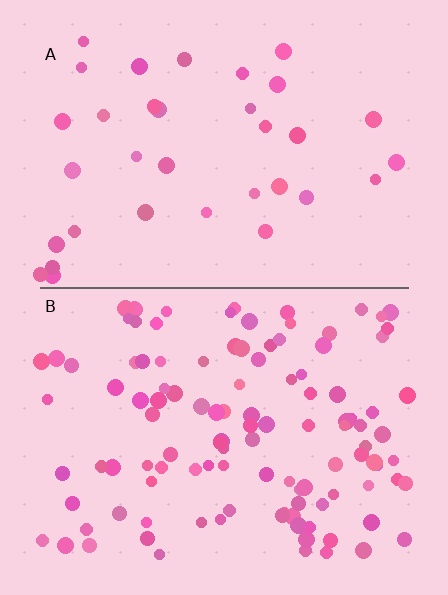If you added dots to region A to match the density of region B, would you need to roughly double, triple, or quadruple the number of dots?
Approximately triple.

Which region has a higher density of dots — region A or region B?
B (the bottom).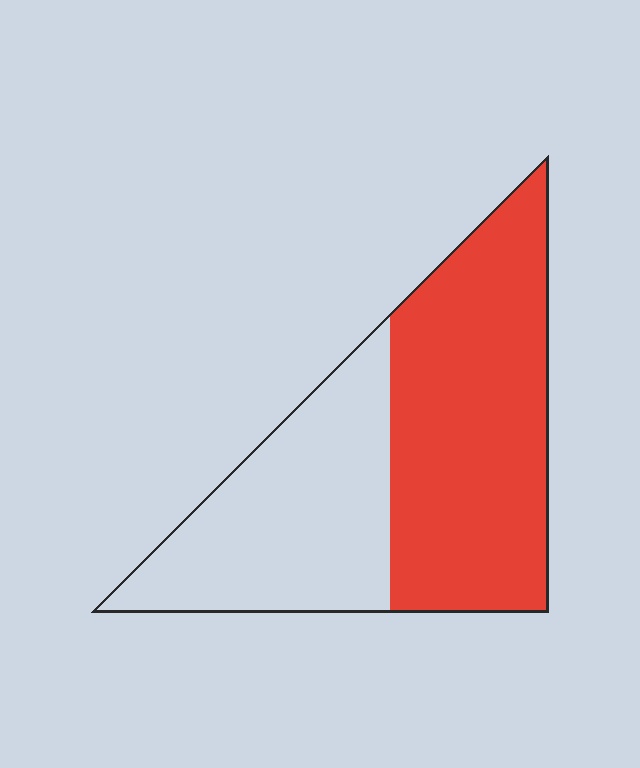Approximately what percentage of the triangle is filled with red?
Approximately 55%.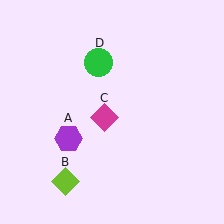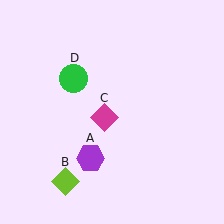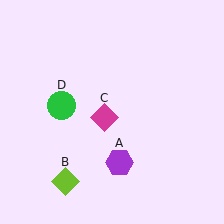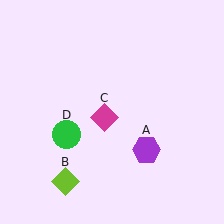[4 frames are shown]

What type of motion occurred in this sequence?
The purple hexagon (object A), green circle (object D) rotated counterclockwise around the center of the scene.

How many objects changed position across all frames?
2 objects changed position: purple hexagon (object A), green circle (object D).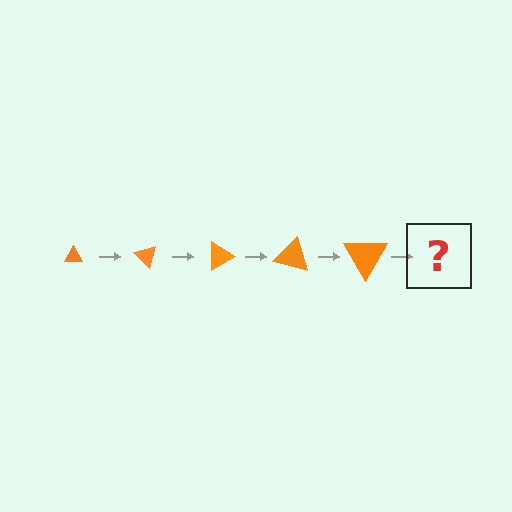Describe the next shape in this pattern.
It should be a triangle, larger than the previous one and rotated 225 degrees from the start.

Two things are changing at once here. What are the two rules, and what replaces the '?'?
The two rules are that the triangle grows larger each step and it rotates 45 degrees each step. The '?' should be a triangle, larger than the previous one and rotated 225 degrees from the start.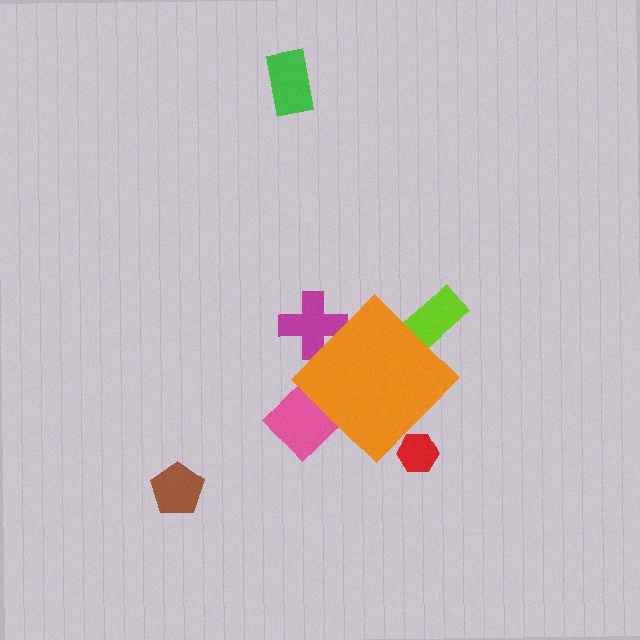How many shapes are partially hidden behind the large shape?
4 shapes are partially hidden.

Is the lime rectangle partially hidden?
Yes, the lime rectangle is partially hidden behind the orange diamond.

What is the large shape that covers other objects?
An orange diamond.